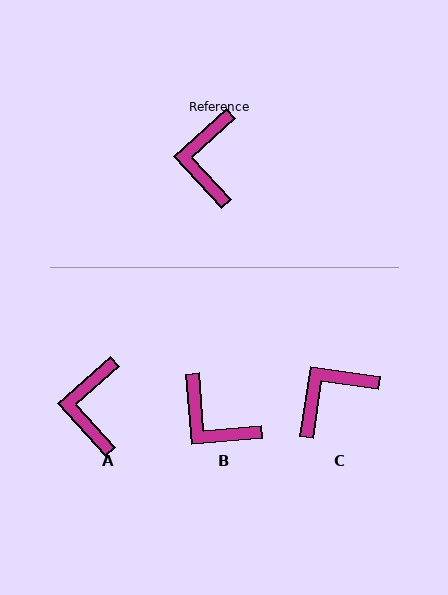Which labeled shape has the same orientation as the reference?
A.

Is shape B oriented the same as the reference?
No, it is off by about 53 degrees.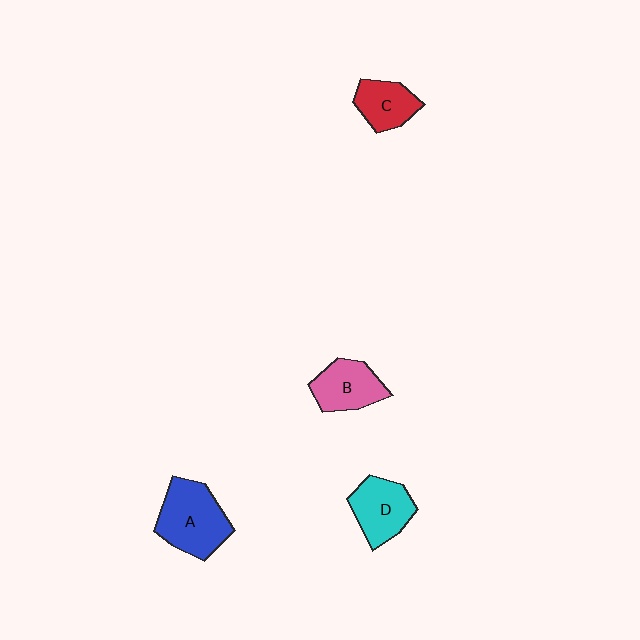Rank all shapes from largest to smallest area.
From largest to smallest: A (blue), D (cyan), B (pink), C (red).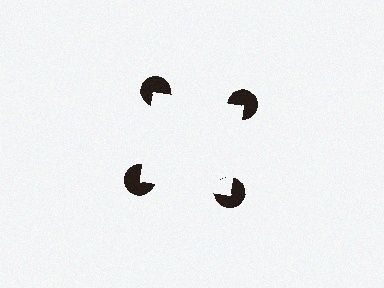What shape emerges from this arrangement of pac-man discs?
An illusory square — its edges are inferred from the aligned wedge cuts in the pac-man discs, not physically drawn.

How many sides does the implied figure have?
4 sides.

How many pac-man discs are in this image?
There are 4 — one at each vertex of the illusory square.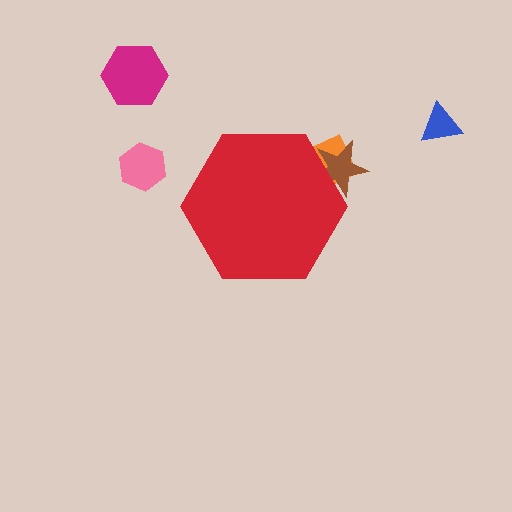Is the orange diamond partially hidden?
Yes, the orange diamond is partially hidden behind the red hexagon.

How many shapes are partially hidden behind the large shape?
2 shapes are partially hidden.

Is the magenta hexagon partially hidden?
No, the magenta hexagon is fully visible.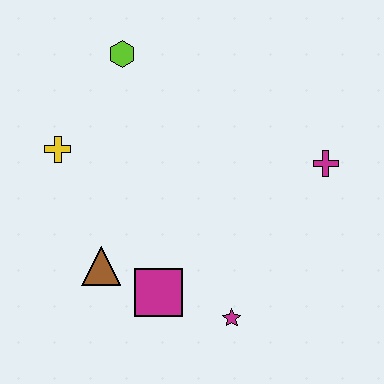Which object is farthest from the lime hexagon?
The magenta star is farthest from the lime hexagon.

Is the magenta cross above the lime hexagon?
No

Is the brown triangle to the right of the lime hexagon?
No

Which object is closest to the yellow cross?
The lime hexagon is closest to the yellow cross.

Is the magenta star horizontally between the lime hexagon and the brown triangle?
No